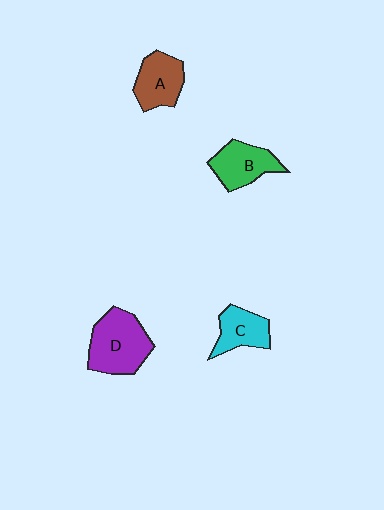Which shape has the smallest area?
Shape C (cyan).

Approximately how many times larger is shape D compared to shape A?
Approximately 1.4 times.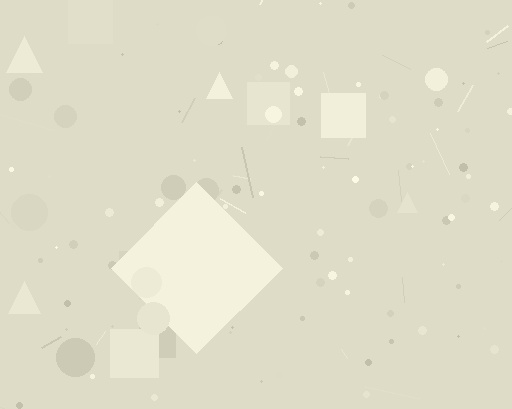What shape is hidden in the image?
A diamond is hidden in the image.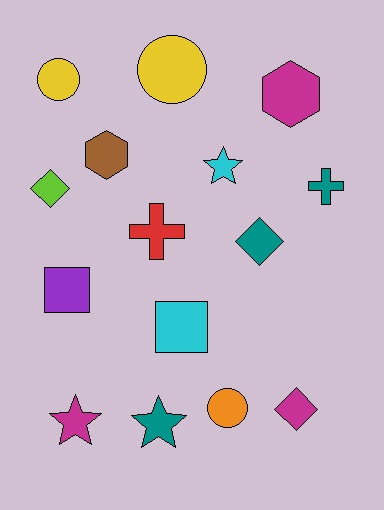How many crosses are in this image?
There are 2 crosses.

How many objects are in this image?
There are 15 objects.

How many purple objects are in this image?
There is 1 purple object.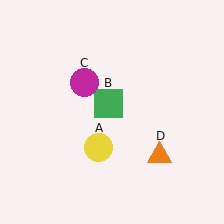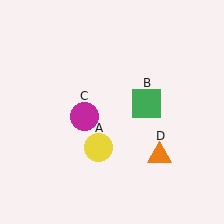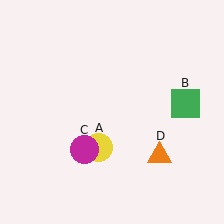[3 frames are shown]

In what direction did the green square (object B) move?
The green square (object B) moved right.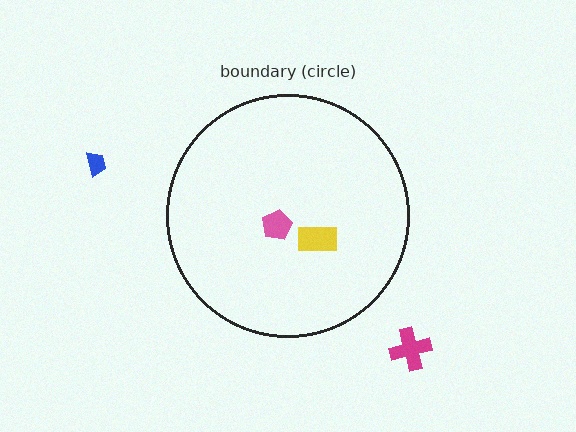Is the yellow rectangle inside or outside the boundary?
Inside.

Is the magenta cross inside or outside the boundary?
Outside.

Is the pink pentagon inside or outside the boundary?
Inside.